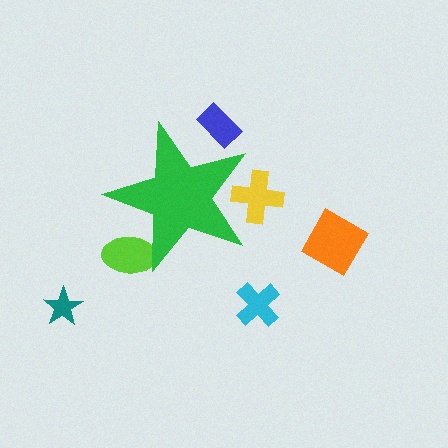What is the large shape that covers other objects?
A green star.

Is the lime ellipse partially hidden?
Yes, the lime ellipse is partially hidden behind the green star.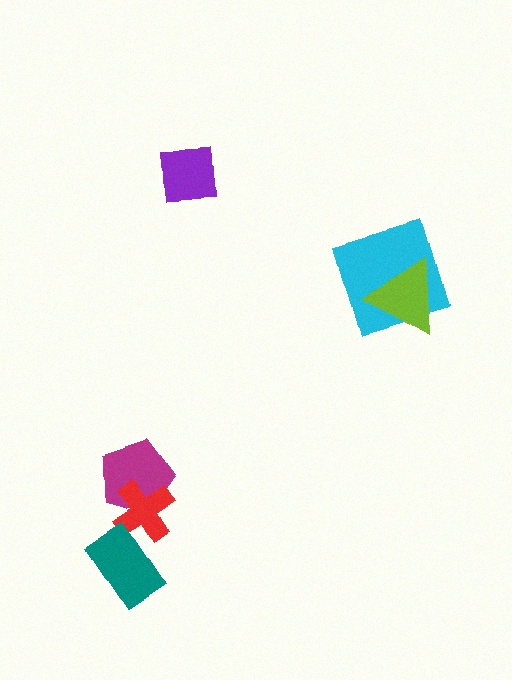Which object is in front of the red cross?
The teal rectangle is in front of the red cross.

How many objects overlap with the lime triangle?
1 object overlaps with the lime triangle.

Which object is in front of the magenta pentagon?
The red cross is in front of the magenta pentagon.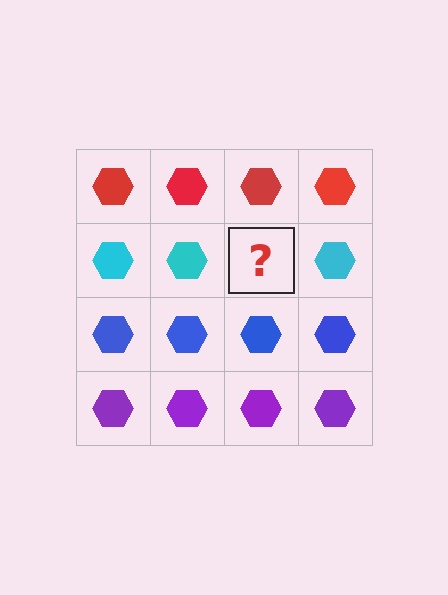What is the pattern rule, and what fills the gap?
The rule is that each row has a consistent color. The gap should be filled with a cyan hexagon.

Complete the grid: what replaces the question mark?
The question mark should be replaced with a cyan hexagon.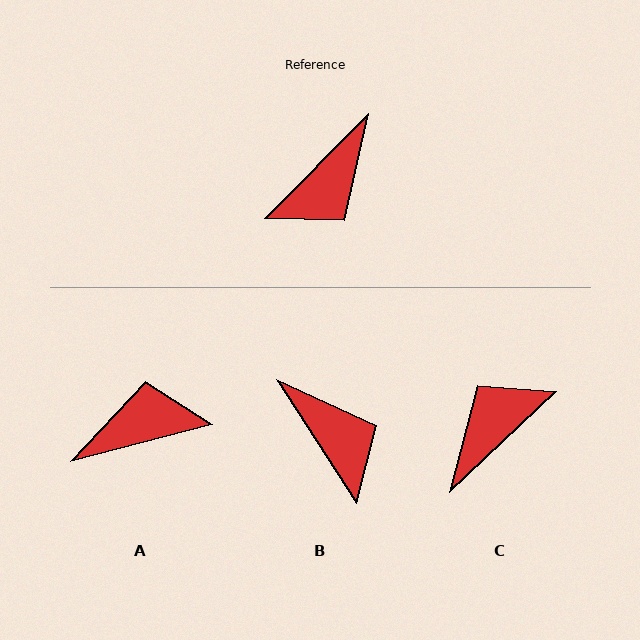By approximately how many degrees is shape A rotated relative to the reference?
Approximately 149 degrees counter-clockwise.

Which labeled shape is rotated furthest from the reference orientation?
C, about 178 degrees away.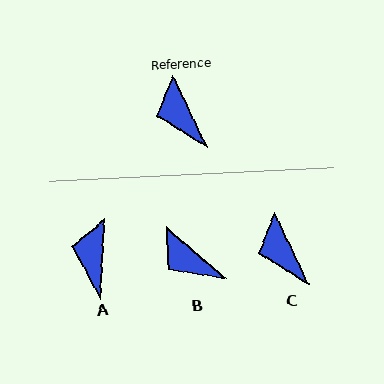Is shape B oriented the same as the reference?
No, it is off by about 24 degrees.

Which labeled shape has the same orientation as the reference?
C.